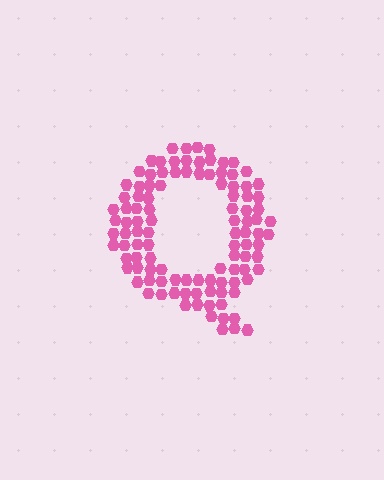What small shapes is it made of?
It is made of small hexagons.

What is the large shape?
The large shape is the letter Q.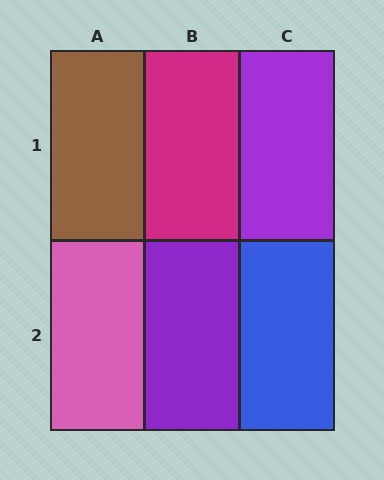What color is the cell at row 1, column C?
Purple.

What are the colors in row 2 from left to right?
Pink, purple, blue.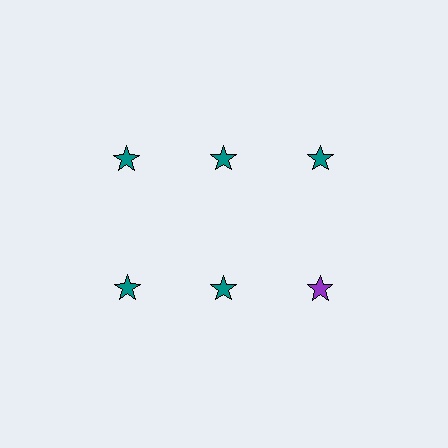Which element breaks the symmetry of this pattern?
The purple star in the second row, center column breaks the symmetry. All other shapes are teal stars.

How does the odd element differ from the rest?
It has a different color: purple instead of teal.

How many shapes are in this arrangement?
There are 6 shapes arranged in a grid pattern.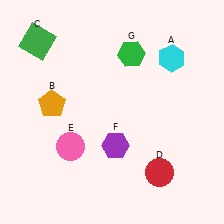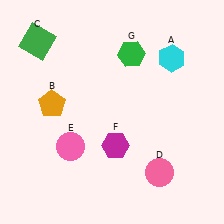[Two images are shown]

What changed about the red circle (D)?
In Image 1, D is red. In Image 2, it changed to pink.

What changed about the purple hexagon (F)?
In Image 1, F is purple. In Image 2, it changed to magenta.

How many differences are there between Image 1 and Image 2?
There are 2 differences between the two images.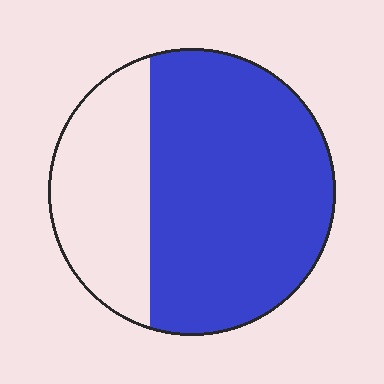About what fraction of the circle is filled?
About two thirds (2/3).